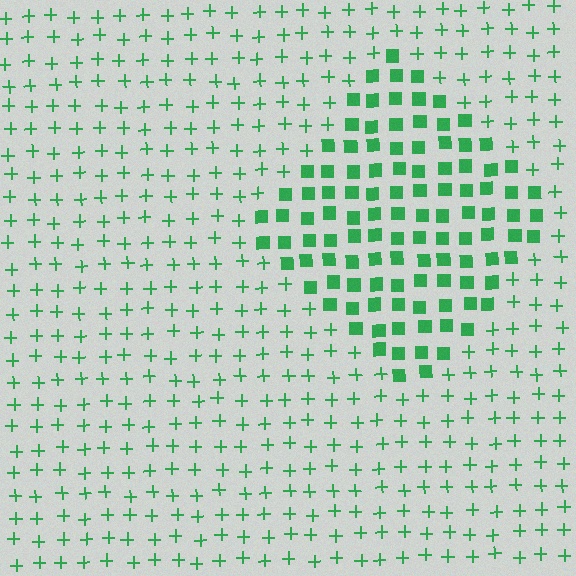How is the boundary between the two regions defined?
The boundary is defined by a change in element shape: squares inside vs. plus signs outside. All elements share the same color and spacing.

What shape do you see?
I see a diamond.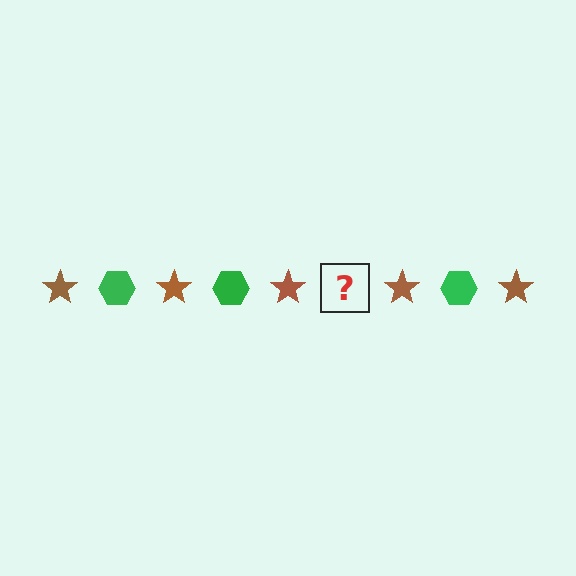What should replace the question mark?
The question mark should be replaced with a green hexagon.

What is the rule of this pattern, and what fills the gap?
The rule is that the pattern alternates between brown star and green hexagon. The gap should be filled with a green hexagon.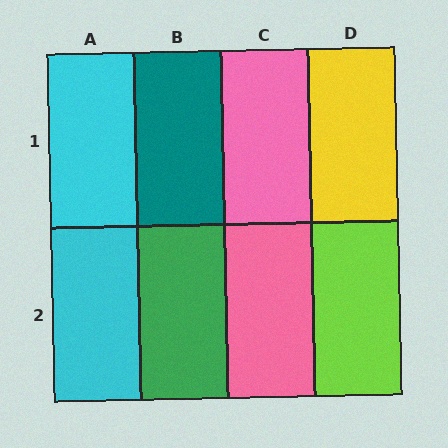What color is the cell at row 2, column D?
Lime.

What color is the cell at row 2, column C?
Pink.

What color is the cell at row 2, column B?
Green.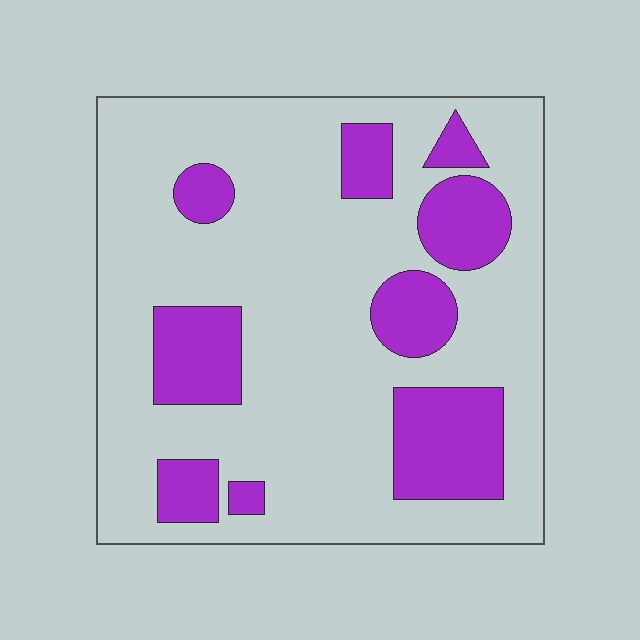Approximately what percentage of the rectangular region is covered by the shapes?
Approximately 25%.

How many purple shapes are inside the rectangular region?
9.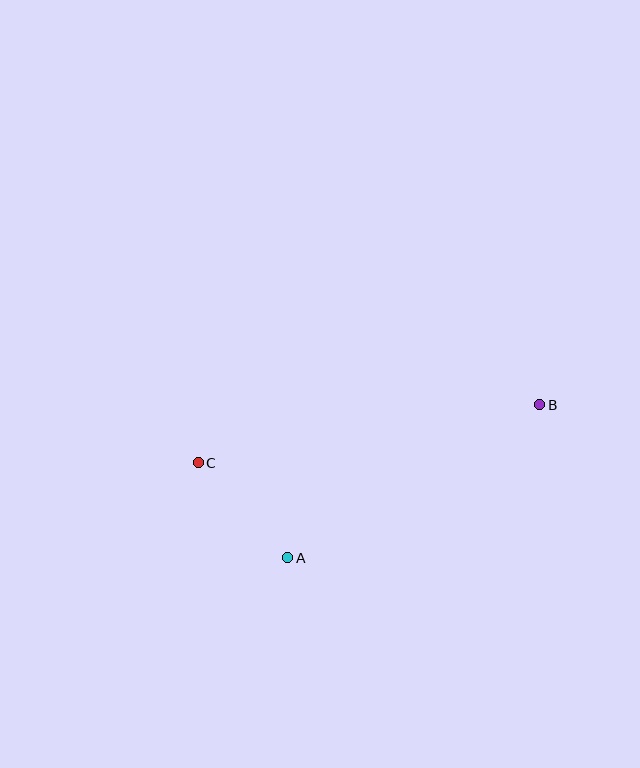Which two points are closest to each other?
Points A and C are closest to each other.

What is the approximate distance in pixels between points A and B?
The distance between A and B is approximately 295 pixels.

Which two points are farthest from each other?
Points B and C are farthest from each other.